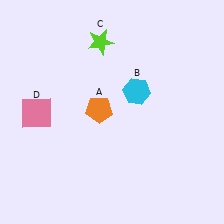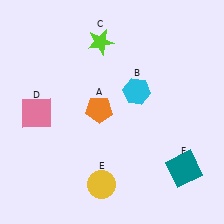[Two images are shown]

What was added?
A yellow circle (E), a teal square (F) were added in Image 2.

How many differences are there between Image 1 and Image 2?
There are 2 differences between the two images.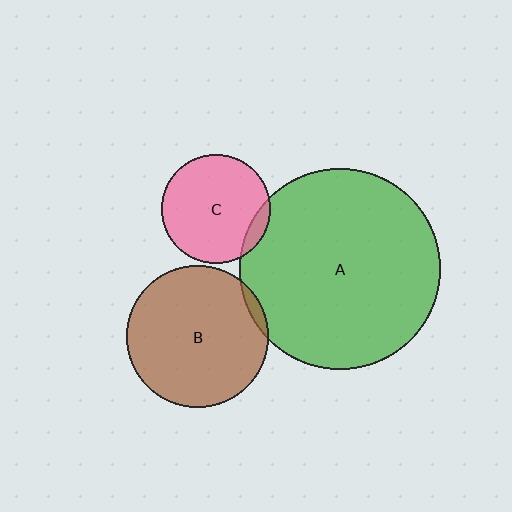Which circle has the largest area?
Circle A (green).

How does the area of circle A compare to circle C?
Approximately 3.4 times.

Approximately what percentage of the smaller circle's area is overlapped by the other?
Approximately 5%.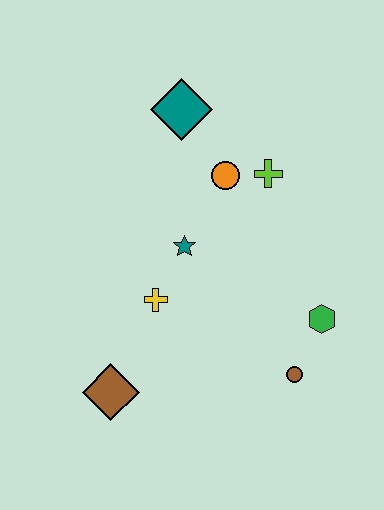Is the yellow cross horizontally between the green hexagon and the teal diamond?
No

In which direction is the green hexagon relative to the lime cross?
The green hexagon is below the lime cross.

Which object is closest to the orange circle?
The lime cross is closest to the orange circle.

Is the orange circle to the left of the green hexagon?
Yes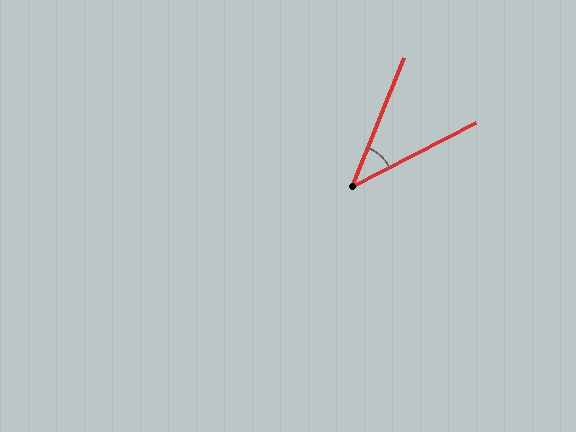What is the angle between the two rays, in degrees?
Approximately 41 degrees.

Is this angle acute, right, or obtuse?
It is acute.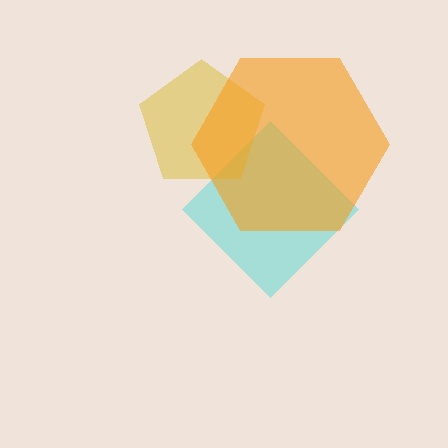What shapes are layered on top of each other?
The layered shapes are: a cyan diamond, a yellow pentagon, an orange hexagon.